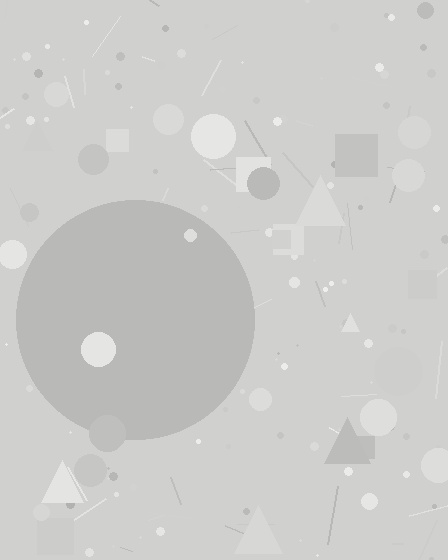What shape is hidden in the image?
A circle is hidden in the image.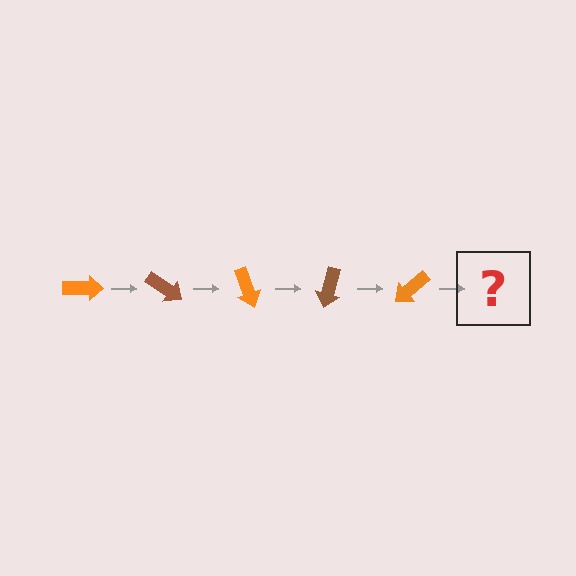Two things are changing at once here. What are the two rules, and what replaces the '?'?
The two rules are that it rotates 35 degrees each step and the color cycles through orange and brown. The '?' should be a brown arrow, rotated 175 degrees from the start.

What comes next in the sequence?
The next element should be a brown arrow, rotated 175 degrees from the start.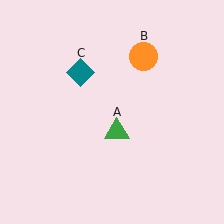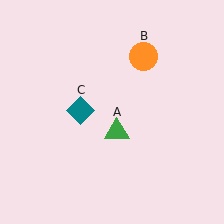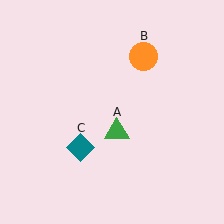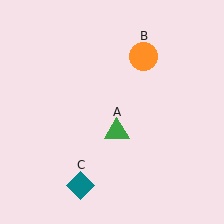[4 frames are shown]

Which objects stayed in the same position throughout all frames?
Green triangle (object A) and orange circle (object B) remained stationary.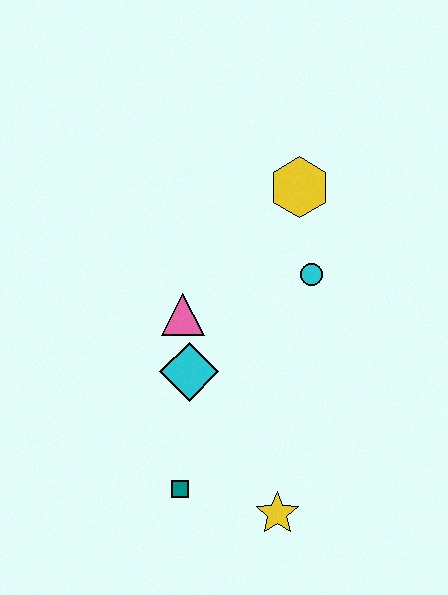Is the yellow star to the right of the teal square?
Yes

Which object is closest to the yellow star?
The teal square is closest to the yellow star.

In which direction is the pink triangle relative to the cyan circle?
The pink triangle is to the left of the cyan circle.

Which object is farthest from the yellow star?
The yellow hexagon is farthest from the yellow star.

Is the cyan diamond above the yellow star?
Yes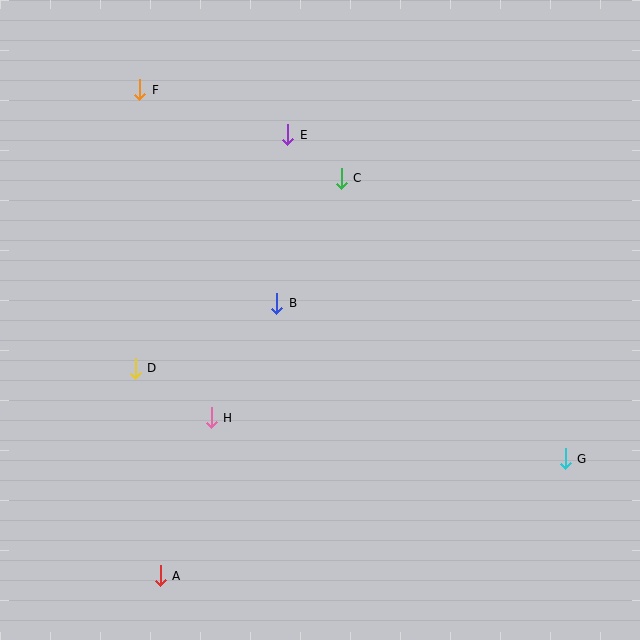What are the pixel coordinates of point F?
Point F is at (140, 90).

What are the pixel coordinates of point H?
Point H is at (211, 418).